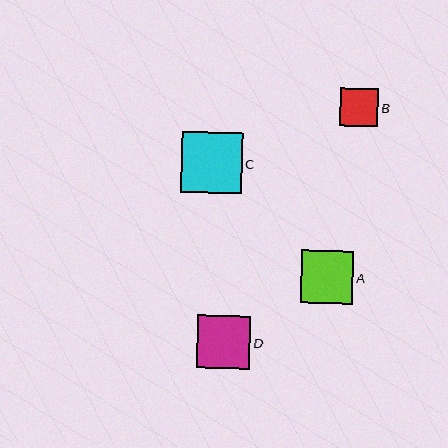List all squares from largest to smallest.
From largest to smallest: C, D, A, B.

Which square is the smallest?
Square B is the smallest with a size of approximately 38 pixels.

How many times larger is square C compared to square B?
Square C is approximately 1.6 times the size of square B.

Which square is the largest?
Square C is the largest with a size of approximately 60 pixels.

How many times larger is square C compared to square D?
Square C is approximately 1.1 times the size of square D.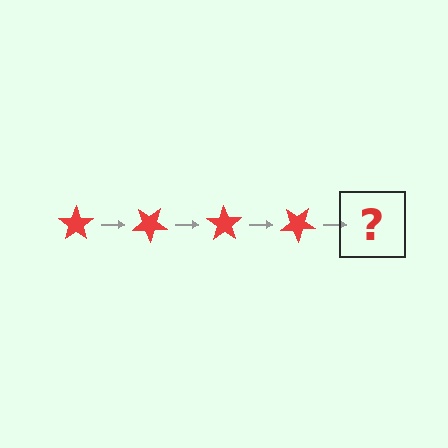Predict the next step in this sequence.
The next step is a red star rotated 140 degrees.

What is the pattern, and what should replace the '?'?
The pattern is that the star rotates 35 degrees each step. The '?' should be a red star rotated 140 degrees.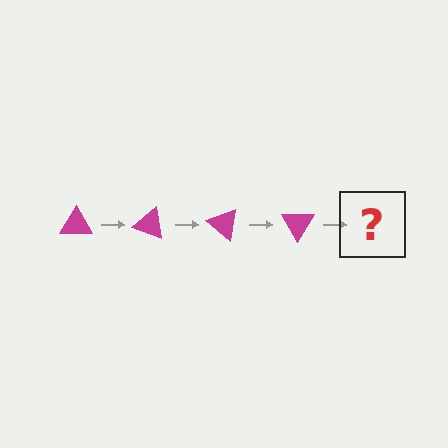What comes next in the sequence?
The next element should be a magenta triangle rotated 80 degrees.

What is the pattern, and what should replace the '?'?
The pattern is that the triangle rotates 20 degrees each step. The '?' should be a magenta triangle rotated 80 degrees.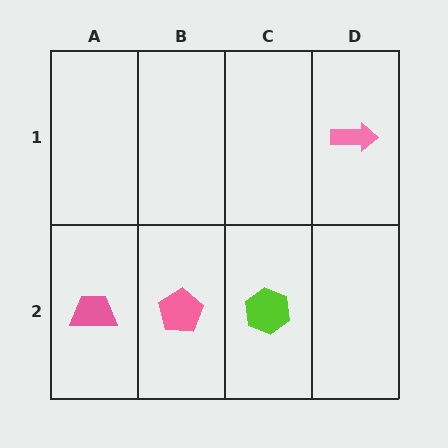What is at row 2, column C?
A lime hexagon.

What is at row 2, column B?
A pink pentagon.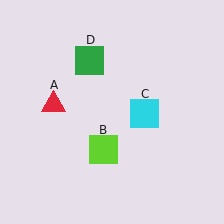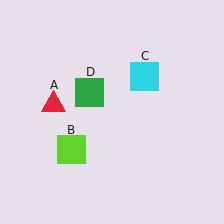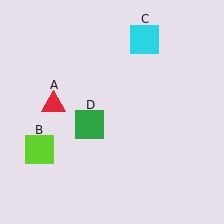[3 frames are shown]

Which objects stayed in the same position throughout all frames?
Red triangle (object A) remained stationary.